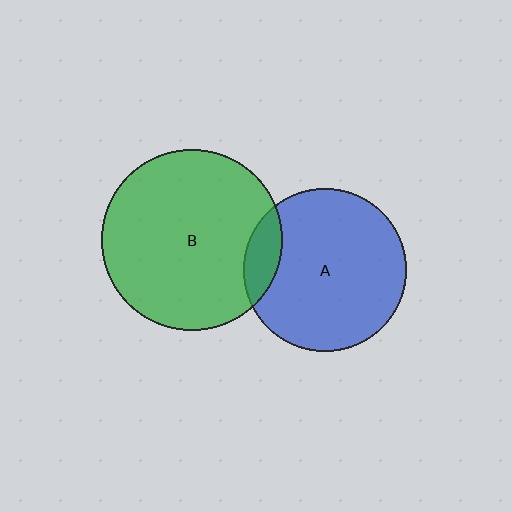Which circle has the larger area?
Circle B (green).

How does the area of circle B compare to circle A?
Approximately 1.2 times.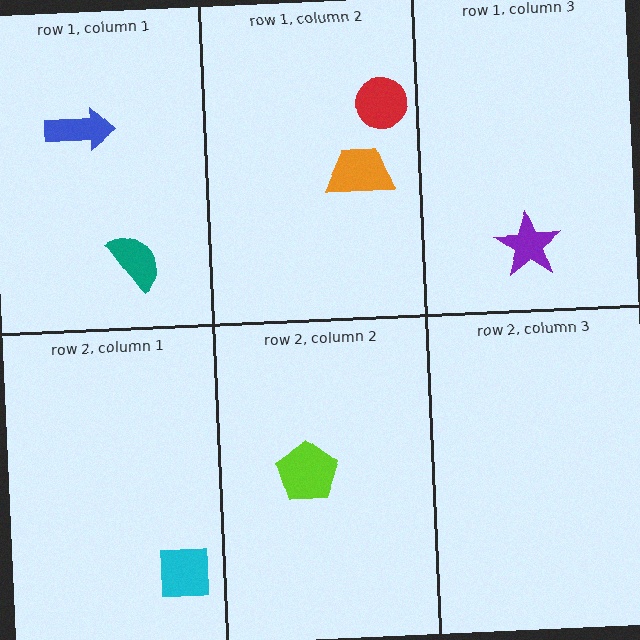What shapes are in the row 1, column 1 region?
The teal semicircle, the blue arrow.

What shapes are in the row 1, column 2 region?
The red circle, the orange trapezoid.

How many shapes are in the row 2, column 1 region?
1.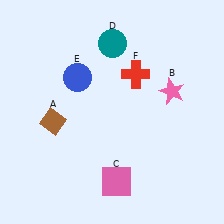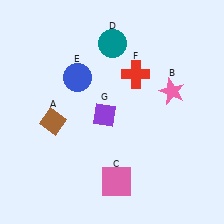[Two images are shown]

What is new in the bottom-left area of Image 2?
A purple diamond (G) was added in the bottom-left area of Image 2.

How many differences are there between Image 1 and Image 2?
There is 1 difference between the two images.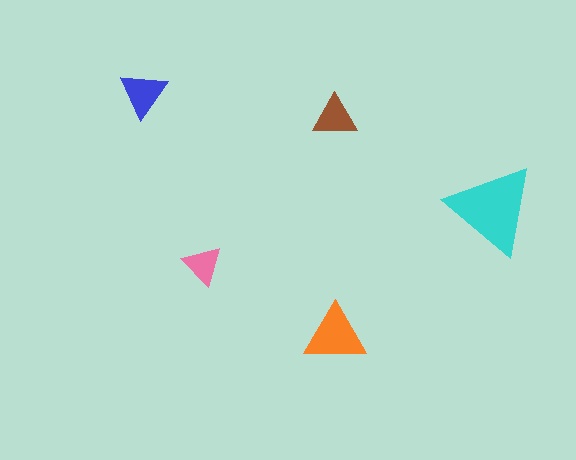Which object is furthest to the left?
The blue triangle is leftmost.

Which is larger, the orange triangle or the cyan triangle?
The cyan one.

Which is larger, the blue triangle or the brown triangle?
The blue one.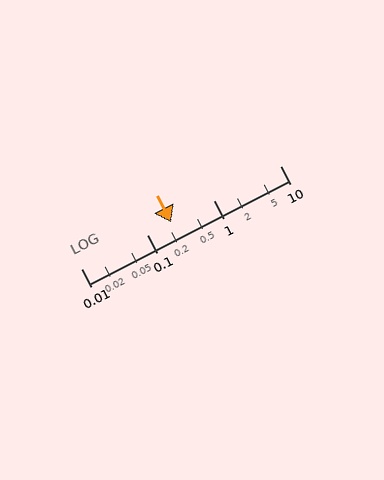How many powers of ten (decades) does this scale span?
The scale spans 3 decades, from 0.01 to 10.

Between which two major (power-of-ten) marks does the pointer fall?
The pointer is between 0.1 and 1.